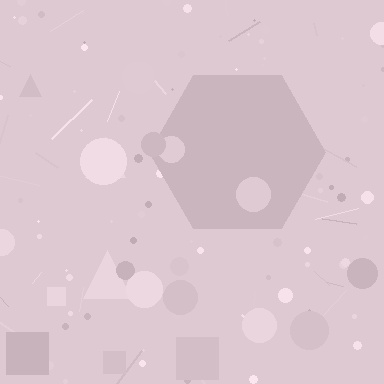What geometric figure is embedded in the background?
A hexagon is embedded in the background.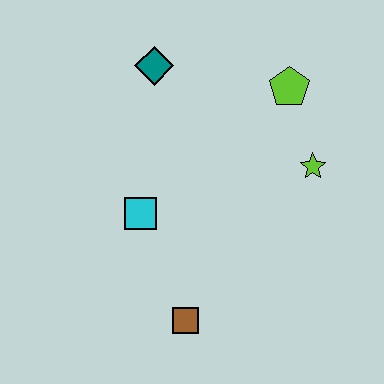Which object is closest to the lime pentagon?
The lime star is closest to the lime pentagon.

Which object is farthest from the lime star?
The brown square is farthest from the lime star.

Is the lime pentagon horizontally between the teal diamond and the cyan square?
No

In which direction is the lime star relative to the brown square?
The lime star is above the brown square.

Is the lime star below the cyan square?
No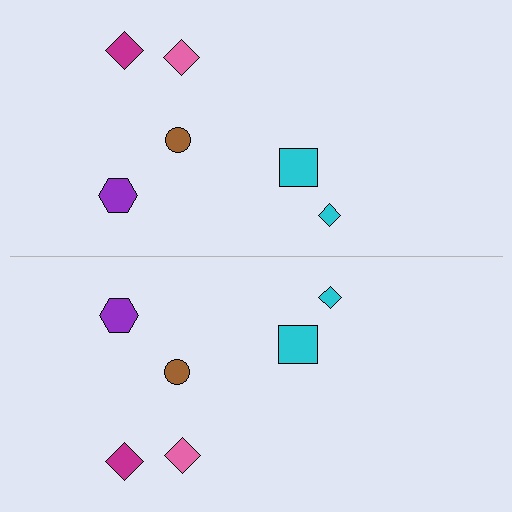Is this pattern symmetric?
Yes, this pattern has bilateral (reflection) symmetry.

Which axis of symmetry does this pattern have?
The pattern has a horizontal axis of symmetry running through the center of the image.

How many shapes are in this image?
There are 12 shapes in this image.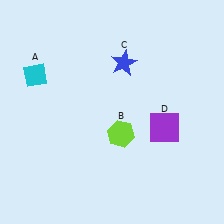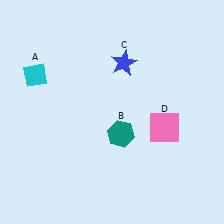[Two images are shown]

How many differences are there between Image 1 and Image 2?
There are 2 differences between the two images.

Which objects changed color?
B changed from lime to teal. D changed from purple to pink.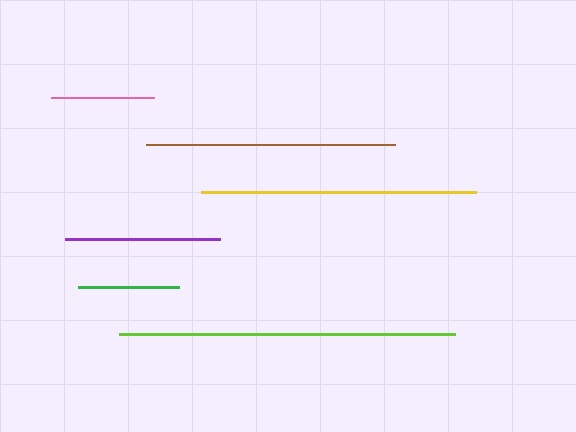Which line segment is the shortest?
The green line is the shortest at approximately 101 pixels.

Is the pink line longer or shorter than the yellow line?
The yellow line is longer than the pink line.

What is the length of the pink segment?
The pink segment is approximately 103 pixels long.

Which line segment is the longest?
The lime line is the longest at approximately 336 pixels.